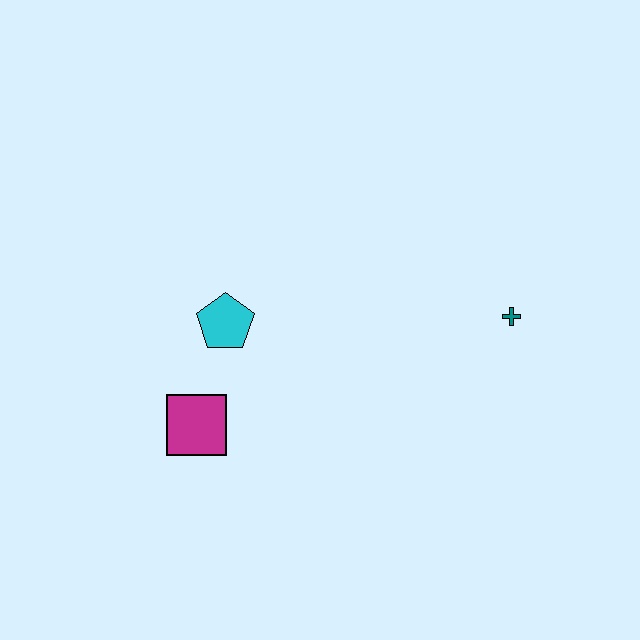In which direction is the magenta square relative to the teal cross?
The magenta square is to the left of the teal cross.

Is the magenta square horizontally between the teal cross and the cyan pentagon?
No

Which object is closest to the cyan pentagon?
The magenta square is closest to the cyan pentagon.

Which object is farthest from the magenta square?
The teal cross is farthest from the magenta square.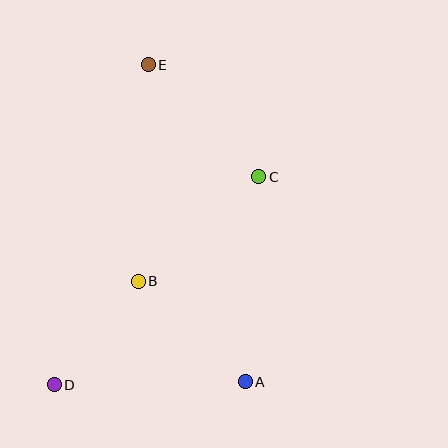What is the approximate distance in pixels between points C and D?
The distance between C and D is approximately 292 pixels.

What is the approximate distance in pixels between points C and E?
The distance between C and E is approximately 157 pixels.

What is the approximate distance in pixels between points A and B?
The distance between A and B is approximately 147 pixels.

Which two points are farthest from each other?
Points D and E are farthest from each other.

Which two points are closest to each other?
Points B and D are closest to each other.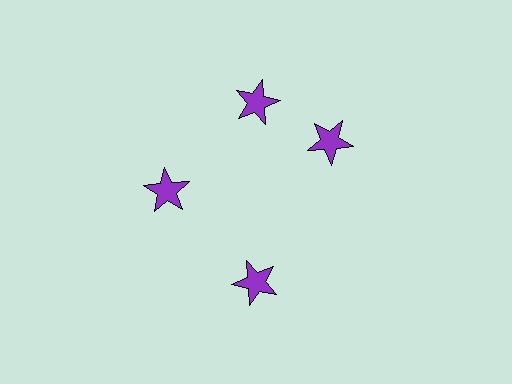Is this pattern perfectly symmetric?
No. The 4 purple stars are arranged in a ring, but one element near the 3 o'clock position is rotated out of alignment along the ring, breaking the 4-fold rotational symmetry.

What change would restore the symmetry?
The symmetry would be restored by rotating it back into even spacing with its neighbors so that all 4 stars sit at equal angles and equal distance from the center.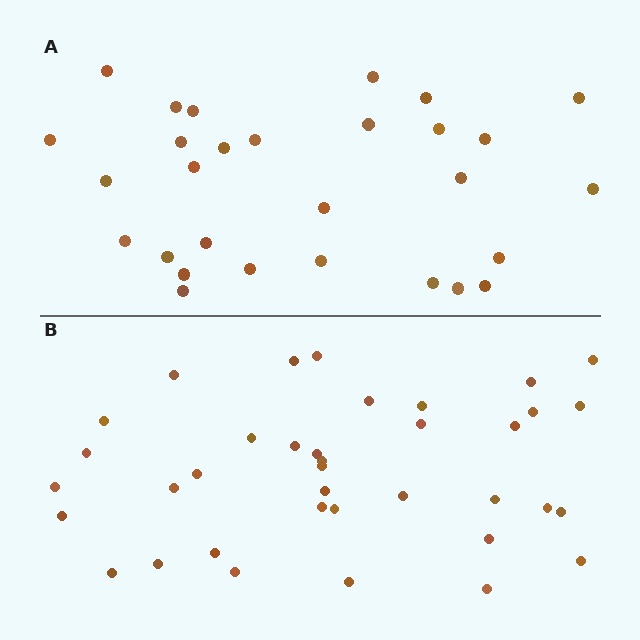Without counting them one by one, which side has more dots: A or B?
Region B (the bottom region) has more dots.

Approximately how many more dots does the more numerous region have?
Region B has roughly 8 or so more dots than region A.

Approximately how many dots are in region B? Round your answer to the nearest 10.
About 40 dots. (The exact count is 37, which rounds to 40.)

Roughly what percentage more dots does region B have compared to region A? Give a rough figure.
About 30% more.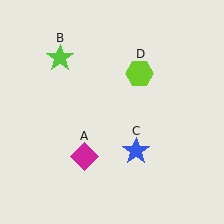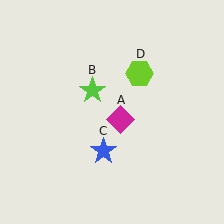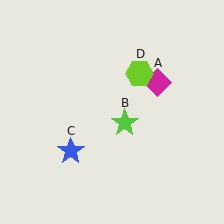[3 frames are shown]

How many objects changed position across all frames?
3 objects changed position: magenta diamond (object A), lime star (object B), blue star (object C).